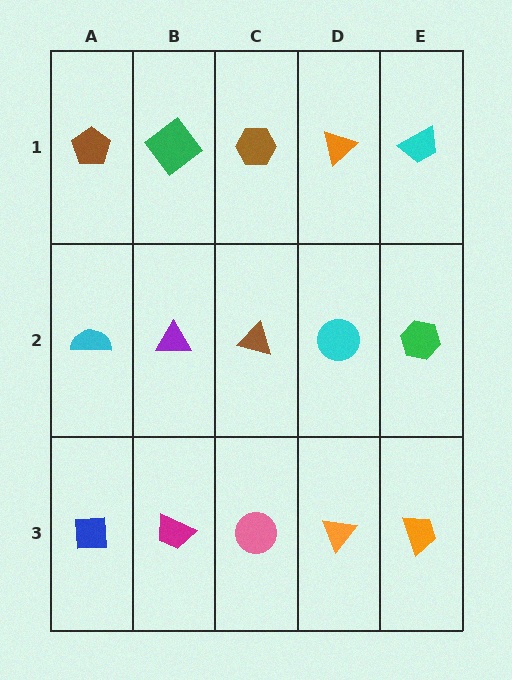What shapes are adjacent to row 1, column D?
A cyan circle (row 2, column D), a brown hexagon (row 1, column C), a cyan trapezoid (row 1, column E).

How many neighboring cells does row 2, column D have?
4.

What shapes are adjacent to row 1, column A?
A cyan semicircle (row 2, column A), a green diamond (row 1, column B).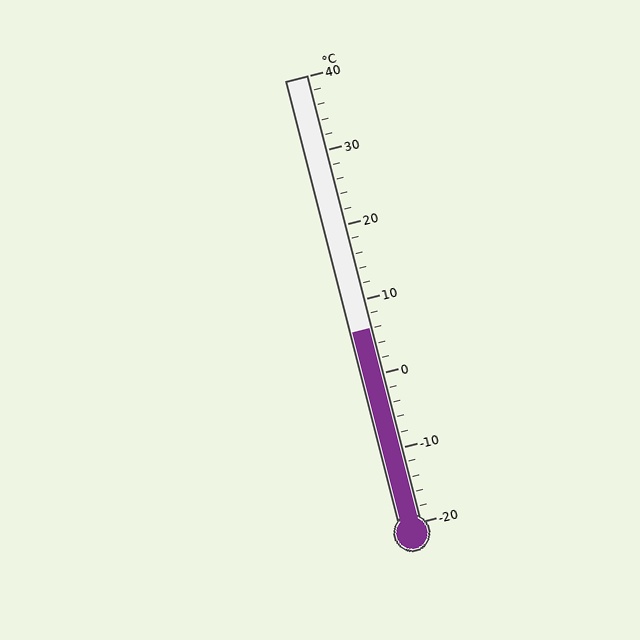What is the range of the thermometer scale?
The thermometer scale ranges from -20°C to 40°C.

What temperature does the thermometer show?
The thermometer shows approximately 6°C.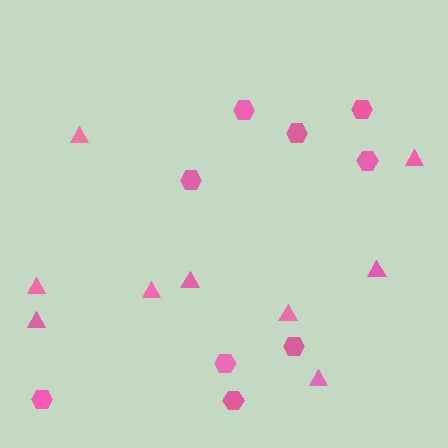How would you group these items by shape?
There are 2 groups: one group of hexagons (9) and one group of triangles (9).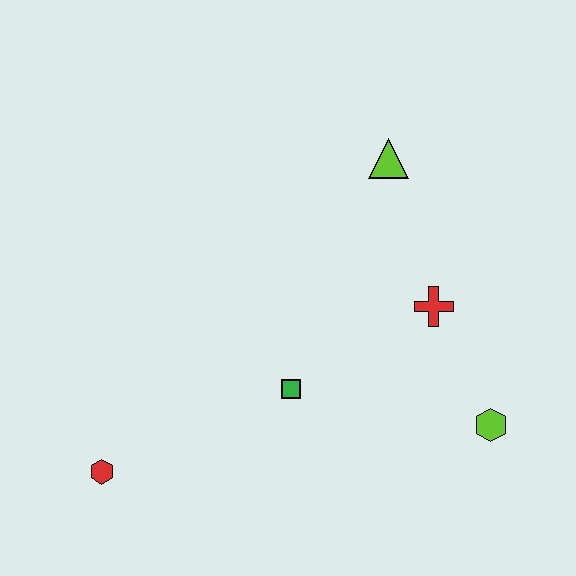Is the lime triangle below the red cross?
No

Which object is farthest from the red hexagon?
The lime triangle is farthest from the red hexagon.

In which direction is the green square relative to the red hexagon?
The green square is to the right of the red hexagon.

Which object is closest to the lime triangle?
The red cross is closest to the lime triangle.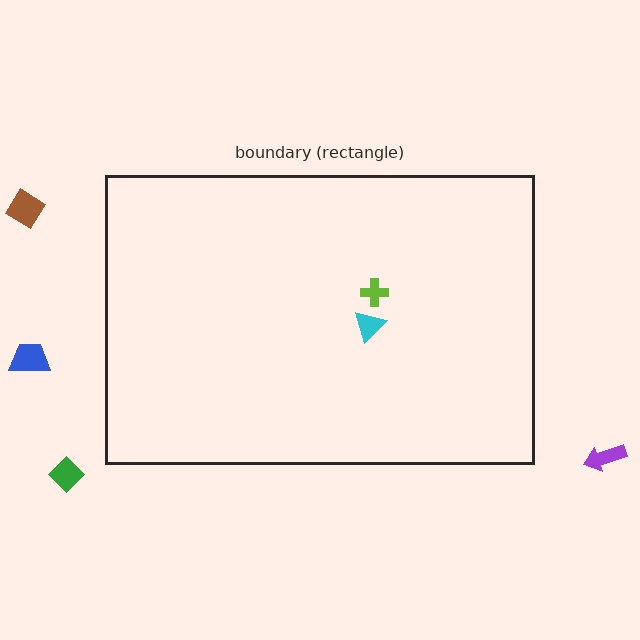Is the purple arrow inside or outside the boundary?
Outside.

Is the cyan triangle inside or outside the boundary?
Inside.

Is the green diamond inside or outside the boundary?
Outside.